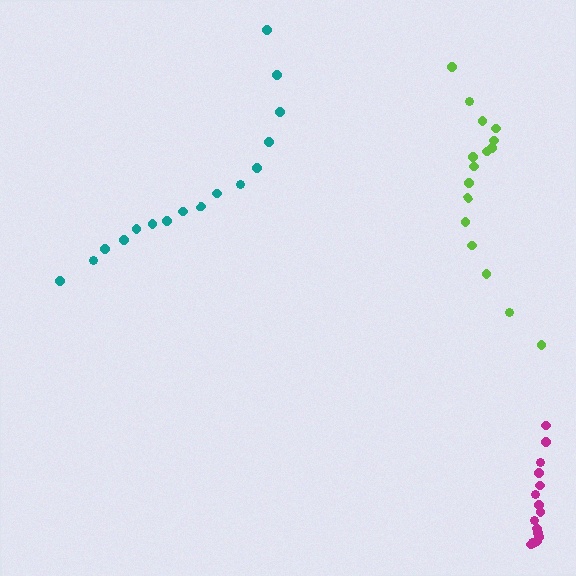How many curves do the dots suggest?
There are 3 distinct paths.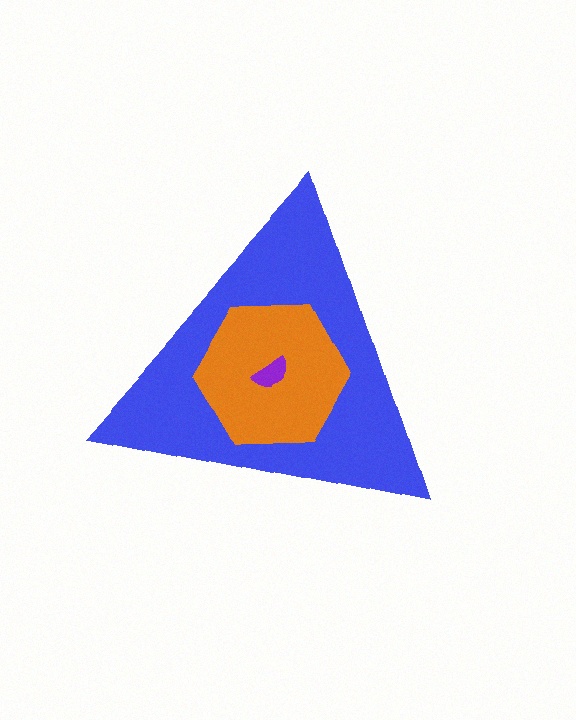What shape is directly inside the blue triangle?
The orange hexagon.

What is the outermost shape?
The blue triangle.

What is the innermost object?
The purple semicircle.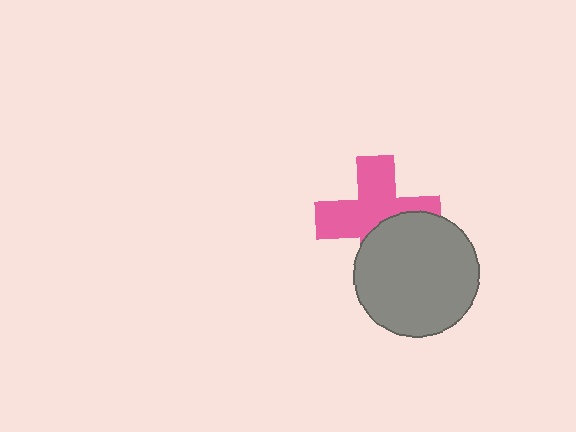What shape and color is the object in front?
The object in front is a gray circle.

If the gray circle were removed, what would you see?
You would see the complete pink cross.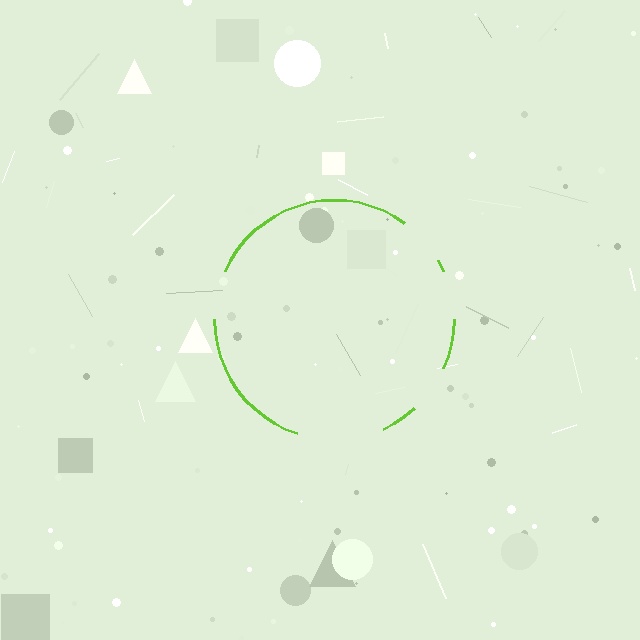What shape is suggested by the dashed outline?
The dashed outline suggests a circle.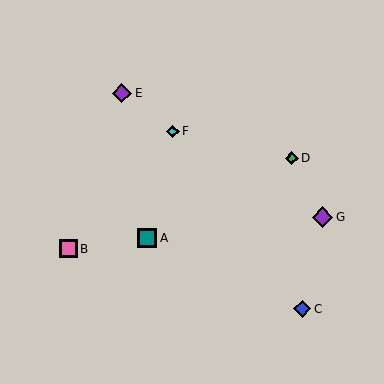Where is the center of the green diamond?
The center of the green diamond is at (292, 158).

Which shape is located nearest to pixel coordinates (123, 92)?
The purple diamond (labeled E) at (122, 93) is nearest to that location.